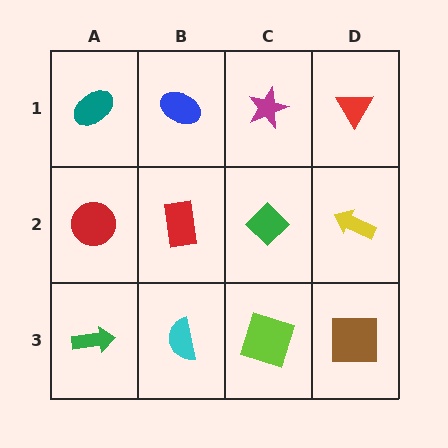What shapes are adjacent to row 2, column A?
A teal ellipse (row 1, column A), a green arrow (row 3, column A), a red rectangle (row 2, column B).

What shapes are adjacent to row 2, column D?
A red triangle (row 1, column D), a brown square (row 3, column D), a green diamond (row 2, column C).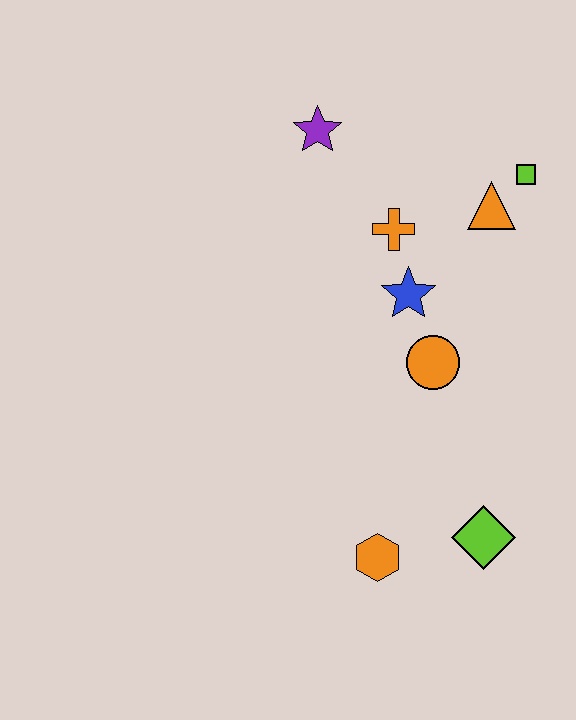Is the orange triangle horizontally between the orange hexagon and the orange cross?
No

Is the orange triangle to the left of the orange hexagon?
No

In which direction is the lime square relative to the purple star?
The lime square is to the right of the purple star.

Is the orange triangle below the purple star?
Yes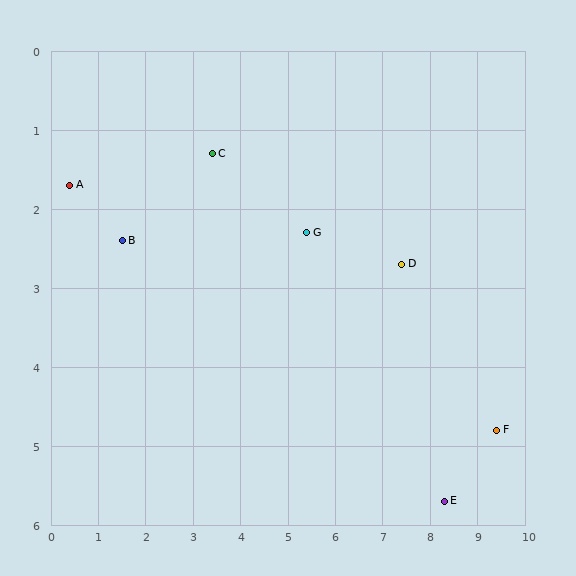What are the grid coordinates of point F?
Point F is at approximately (9.4, 4.8).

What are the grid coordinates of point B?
Point B is at approximately (1.5, 2.4).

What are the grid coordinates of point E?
Point E is at approximately (8.3, 5.7).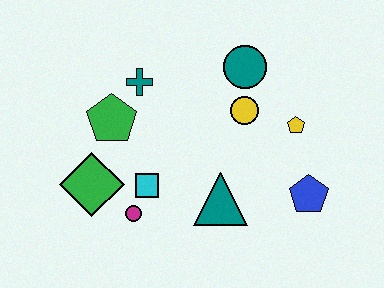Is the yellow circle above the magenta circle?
Yes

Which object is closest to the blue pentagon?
The yellow pentagon is closest to the blue pentagon.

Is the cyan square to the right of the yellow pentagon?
No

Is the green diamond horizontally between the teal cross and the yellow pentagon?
No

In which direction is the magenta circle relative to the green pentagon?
The magenta circle is below the green pentagon.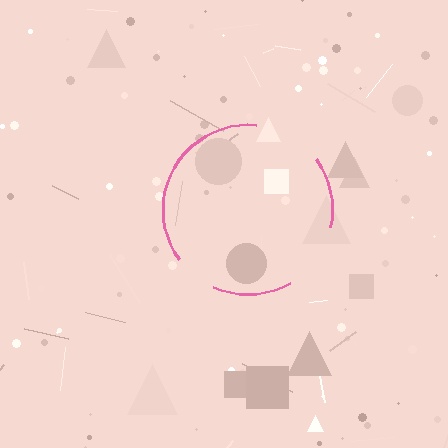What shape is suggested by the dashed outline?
The dashed outline suggests a circle.